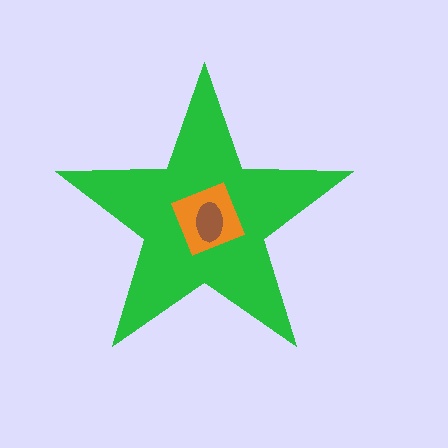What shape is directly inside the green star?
The orange diamond.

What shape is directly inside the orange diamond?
The brown ellipse.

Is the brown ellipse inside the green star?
Yes.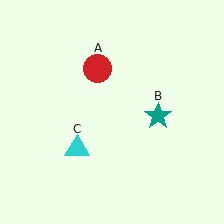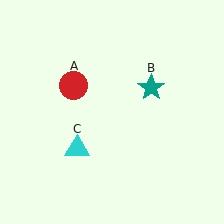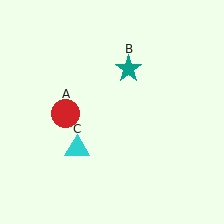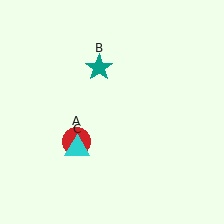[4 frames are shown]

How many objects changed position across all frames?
2 objects changed position: red circle (object A), teal star (object B).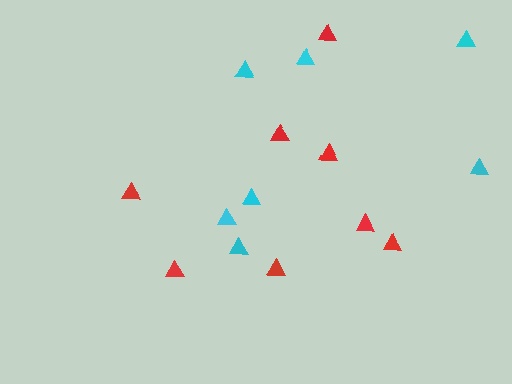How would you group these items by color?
There are 2 groups: one group of red triangles (8) and one group of cyan triangles (7).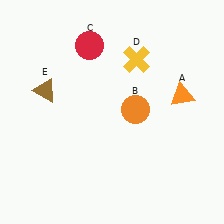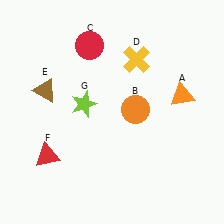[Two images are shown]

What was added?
A red triangle (F), a lime star (G) were added in Image 2.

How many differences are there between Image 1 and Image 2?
There are 2 differences between the two images.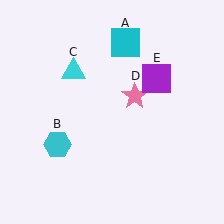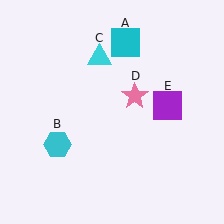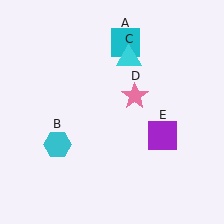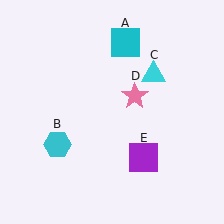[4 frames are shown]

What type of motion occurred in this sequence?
The cyan triangle (object C), purple square (object E) rotated clockwise around the center of the scene.